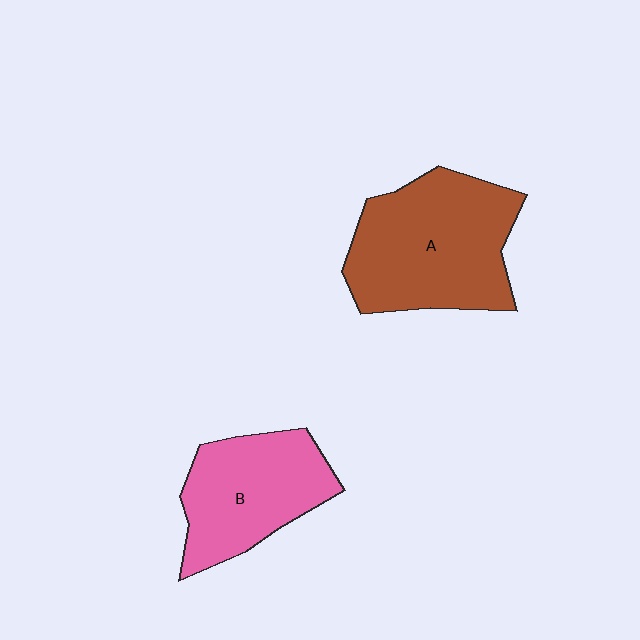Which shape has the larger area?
Shape A (brown).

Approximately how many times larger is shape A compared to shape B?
Approximately 1.3 times.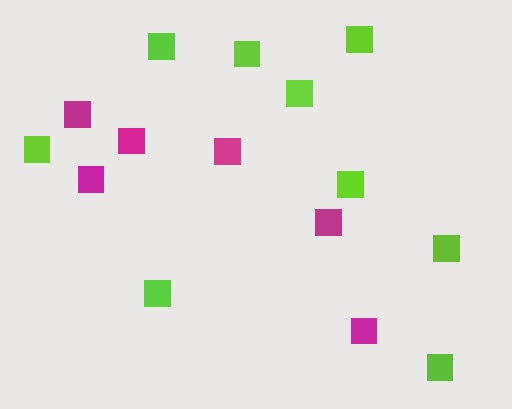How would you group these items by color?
There are 2 groups: one group of magenta squares (6) and one group of lime squares (9).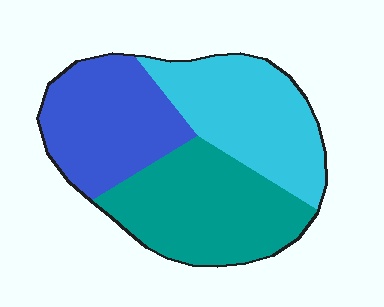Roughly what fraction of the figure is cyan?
Cyan covers about 30% of the figure.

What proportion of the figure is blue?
Blue takes up between a quarter and a half of the figure.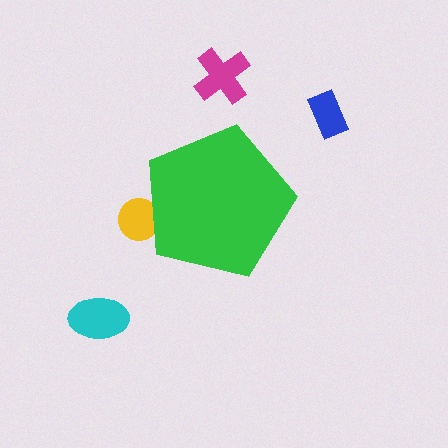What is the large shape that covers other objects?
A green pentagon.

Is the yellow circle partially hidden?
Yes, the yellow circle is partially hidden behind the green pentagon.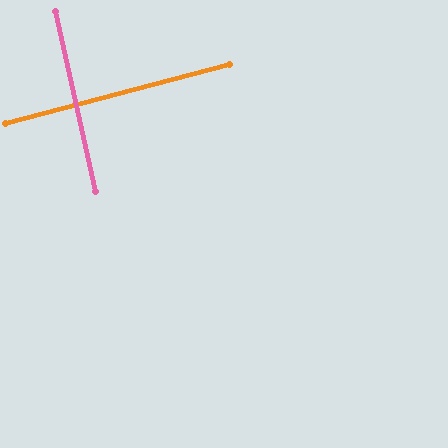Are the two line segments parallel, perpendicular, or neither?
Perpendicular — they meet at approximately 88°.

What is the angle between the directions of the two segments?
Approximately 88 degrees.